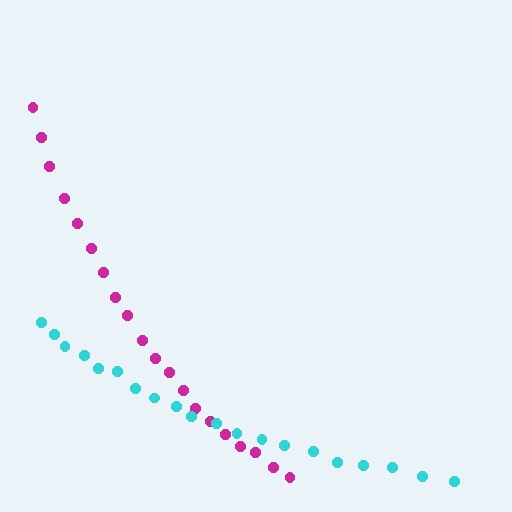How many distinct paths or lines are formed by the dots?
There are 2 distinct paths.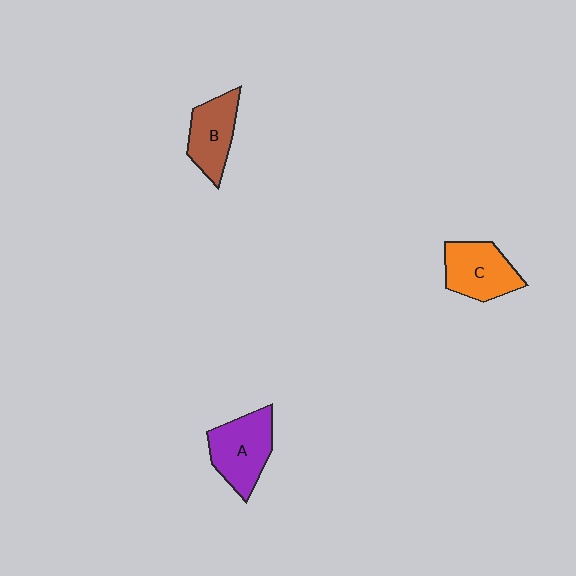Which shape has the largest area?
Shape A (purple).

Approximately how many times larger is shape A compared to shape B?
Approximately 1.2 times.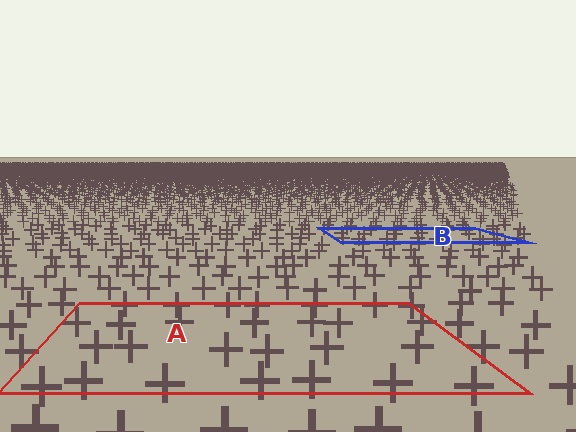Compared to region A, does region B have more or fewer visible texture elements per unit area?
Region B has more texture elements per unit area — they are packed more densely because it is farther away.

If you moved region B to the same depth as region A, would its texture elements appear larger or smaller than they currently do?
They would appear larger. At a closer depth, the same texture elements are projected at a bigger on-screen size.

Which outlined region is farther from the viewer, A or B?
Region B is farther from the viewer — the texture elements inside it appear smaller and more densely packed.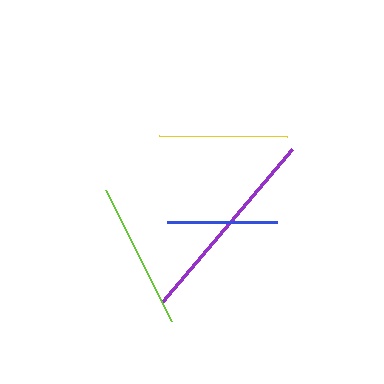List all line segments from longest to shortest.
From longest to shortest: purple, lime, yellow, blue.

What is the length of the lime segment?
The lime segment is approximately 147 pixels long.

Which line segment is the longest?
The purple line is the longest at approximately 201 pixels.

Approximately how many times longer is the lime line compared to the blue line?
The lime line is approximately 1.3 times the length of the blue line.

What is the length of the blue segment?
The blue segment is approximately 110 pixels long.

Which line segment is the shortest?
The blue line is the shortest at approximately 110 pixels.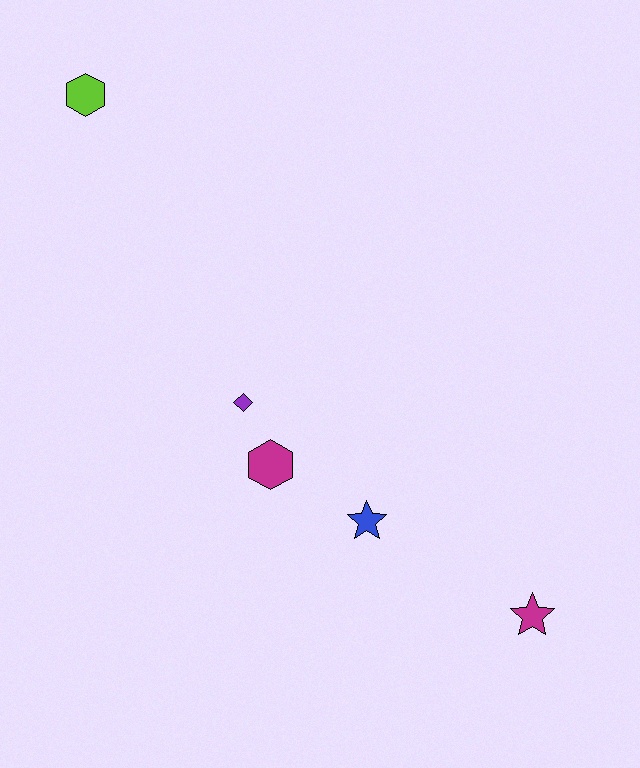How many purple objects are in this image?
There is 1 purple object.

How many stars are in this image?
There are 2 stars.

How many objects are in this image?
There are 5 objects.